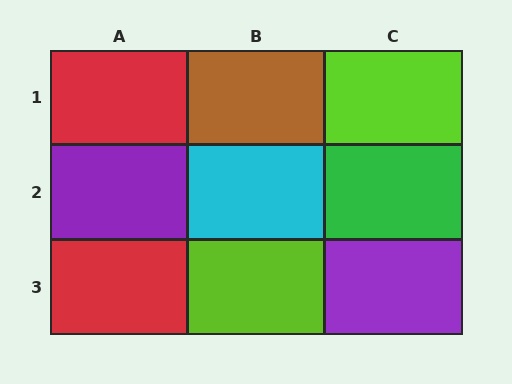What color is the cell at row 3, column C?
Purple.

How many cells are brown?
1 cell is brown.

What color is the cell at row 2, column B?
Cyan.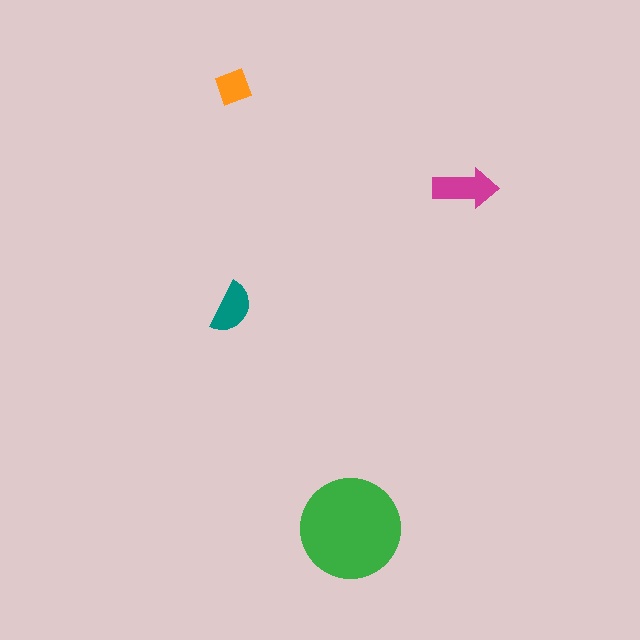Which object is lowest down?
The green circle is bottommost.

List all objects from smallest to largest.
The orange square, the teal semicircle, the magenta arrow, the green circle.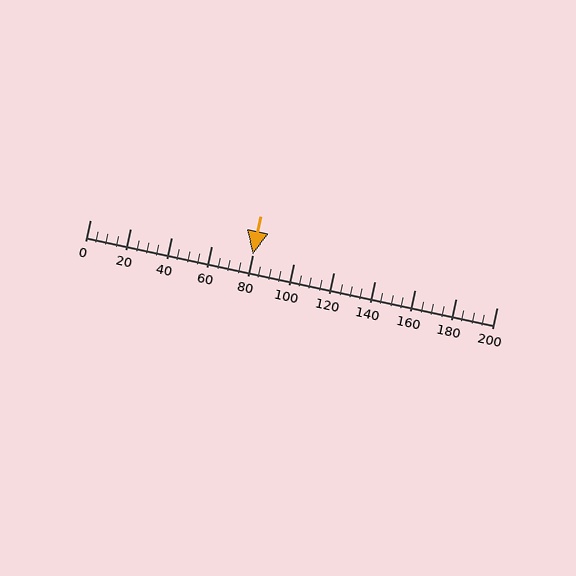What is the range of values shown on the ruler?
The ruler shows values from 0 to 200.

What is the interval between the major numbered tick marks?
The major tick marks are spaced 20 units apart.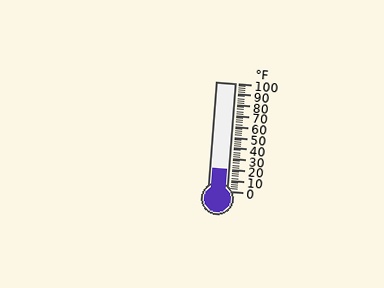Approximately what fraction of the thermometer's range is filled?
The thermometer is filled to approximately 20% of its range.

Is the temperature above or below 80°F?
The temperature is below 80°F.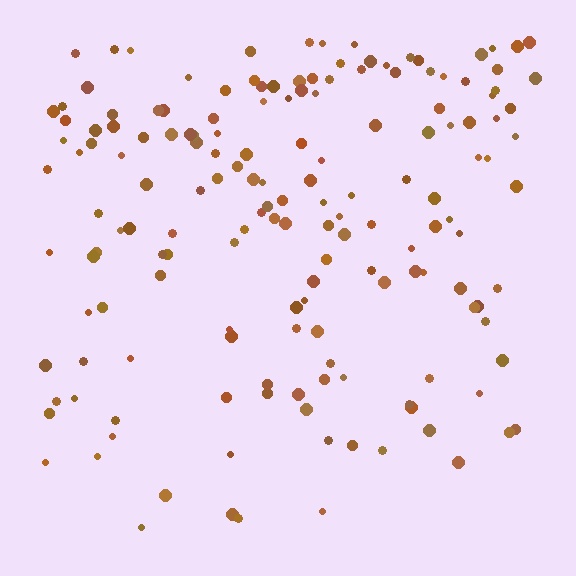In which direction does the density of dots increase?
From bottom to top, with the top side densest.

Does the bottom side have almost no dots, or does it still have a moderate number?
Still a moderate number, just noticeably fewer than the top.